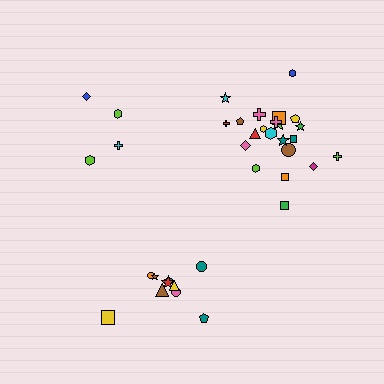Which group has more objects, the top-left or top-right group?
The top-right group.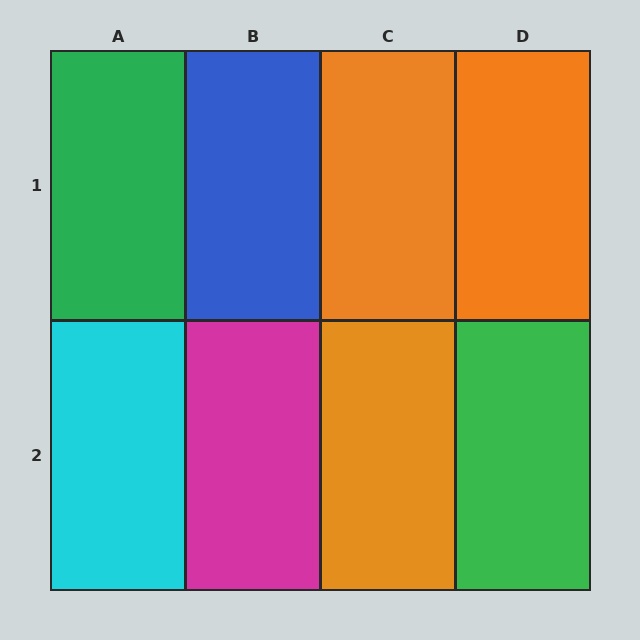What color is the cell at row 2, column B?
Magenta.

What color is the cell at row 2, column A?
Cyan.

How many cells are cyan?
1 cell is cyan.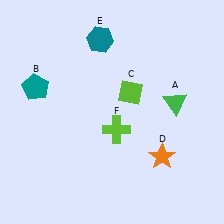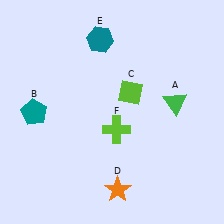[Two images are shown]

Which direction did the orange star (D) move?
The orange star (D) moved left.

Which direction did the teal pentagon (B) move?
The teal pentagon (B) moved down.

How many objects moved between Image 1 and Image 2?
2 objects moved between the two images.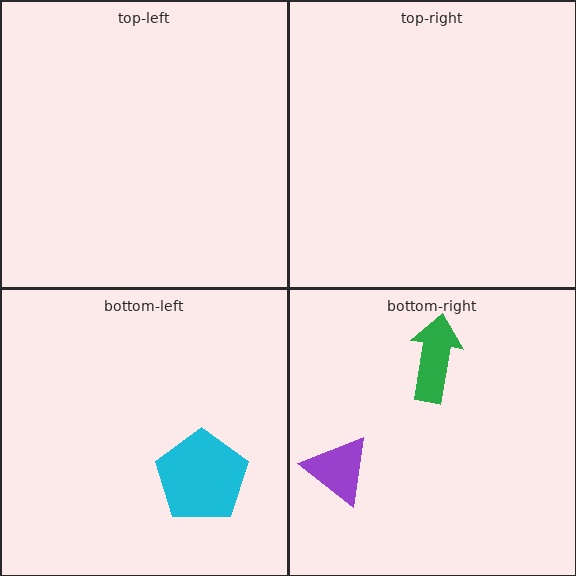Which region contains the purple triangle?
The bottom-right region.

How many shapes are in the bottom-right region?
2.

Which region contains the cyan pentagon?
The bottom-left region.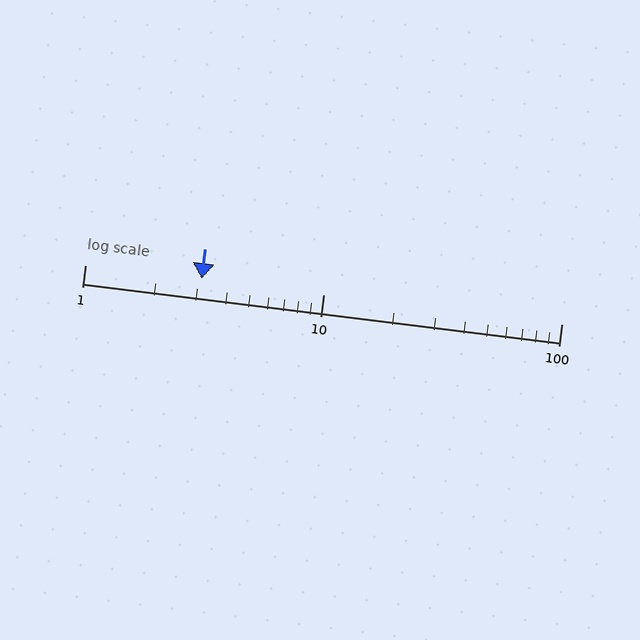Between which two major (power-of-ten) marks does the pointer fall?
The pointer is between 1 and 10.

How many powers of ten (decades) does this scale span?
The scale spans 2 decades, from 1 to 100.